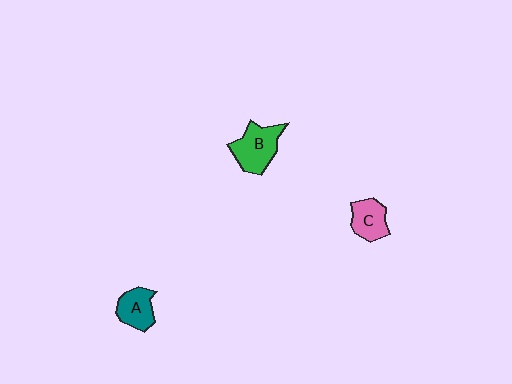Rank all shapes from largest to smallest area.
From largest to smallest: B (green), A (teal), C (pink).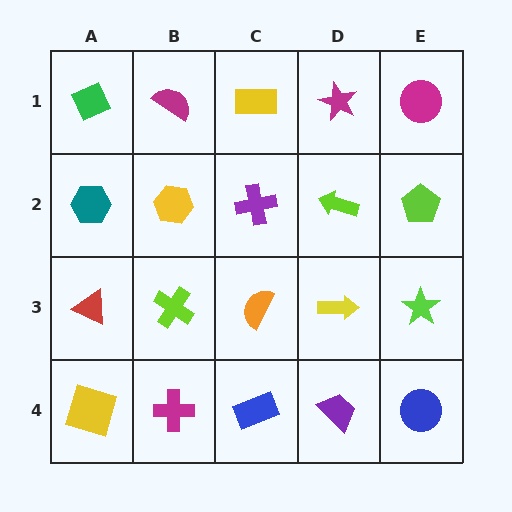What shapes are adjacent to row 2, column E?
A magenta circle (row 1, column E), a lime star (row 3, column E), a lime arrow (row 2, column D).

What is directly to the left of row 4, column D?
A blue rectangle.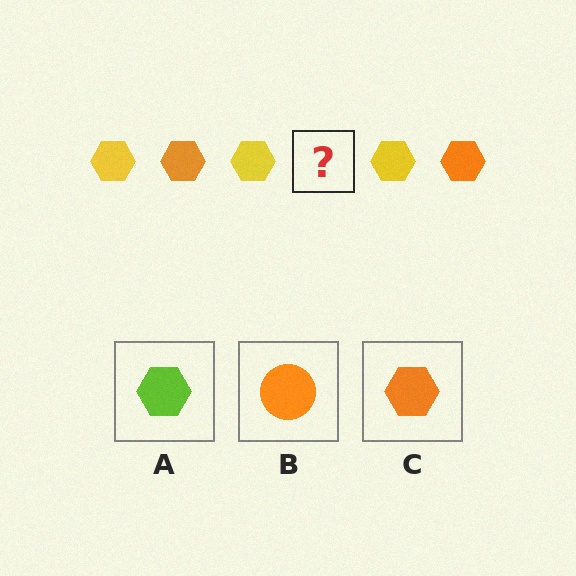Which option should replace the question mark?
Option C.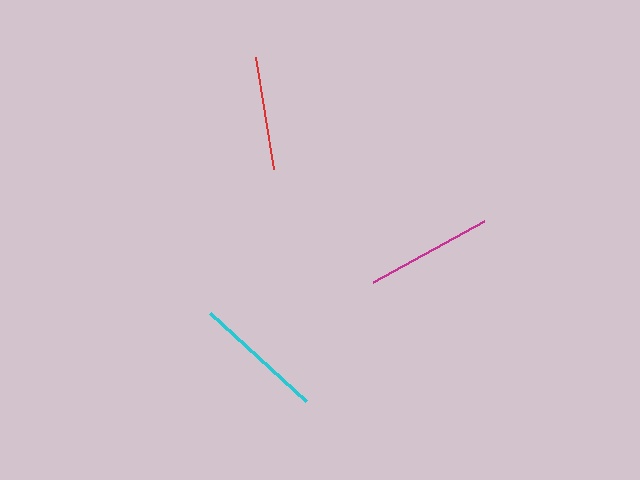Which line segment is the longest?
The cyan line is the longest at approximately 130 pixels.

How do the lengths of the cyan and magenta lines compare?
The cyan and magenta lines are approximately the same length.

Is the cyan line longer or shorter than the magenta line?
The cyan line is longer than the magenta line.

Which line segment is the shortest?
The red line is the shortest at approximately 113 pixels.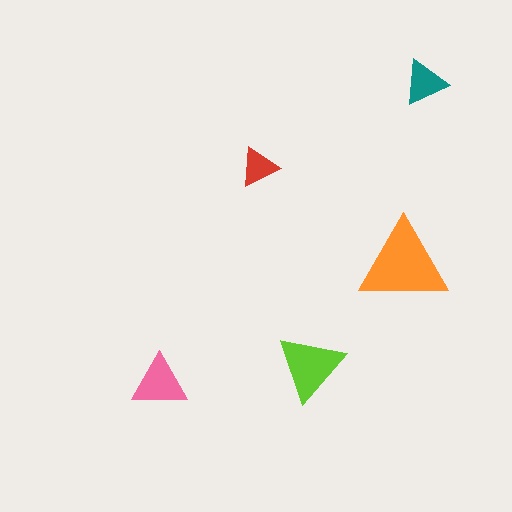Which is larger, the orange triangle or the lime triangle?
The orange one.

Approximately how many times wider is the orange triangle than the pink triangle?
About 1.5 times wider.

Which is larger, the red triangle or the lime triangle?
The lime one.